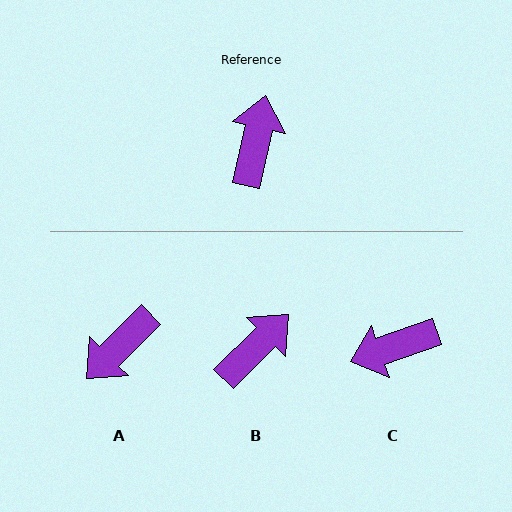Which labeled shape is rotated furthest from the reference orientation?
A, about 147 degrees away.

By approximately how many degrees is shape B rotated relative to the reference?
Approximately 33 degrees clockwise.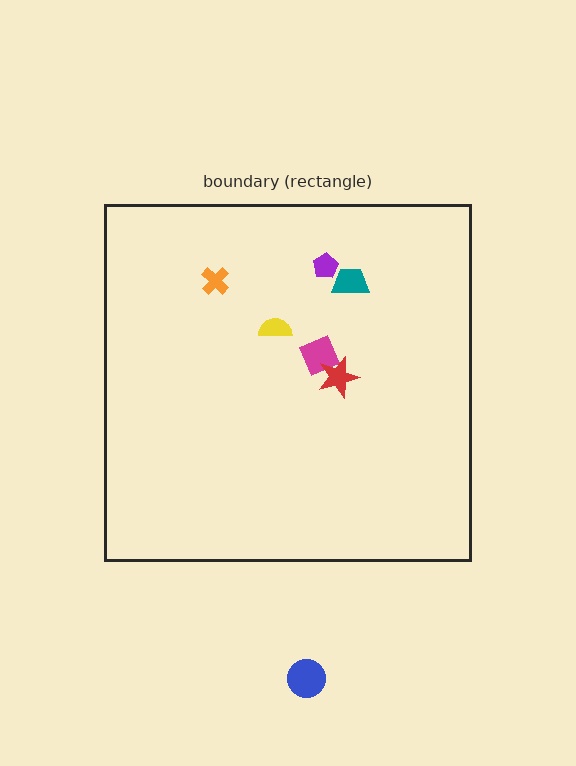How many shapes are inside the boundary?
6 inside, 1 outside.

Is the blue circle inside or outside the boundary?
Outside.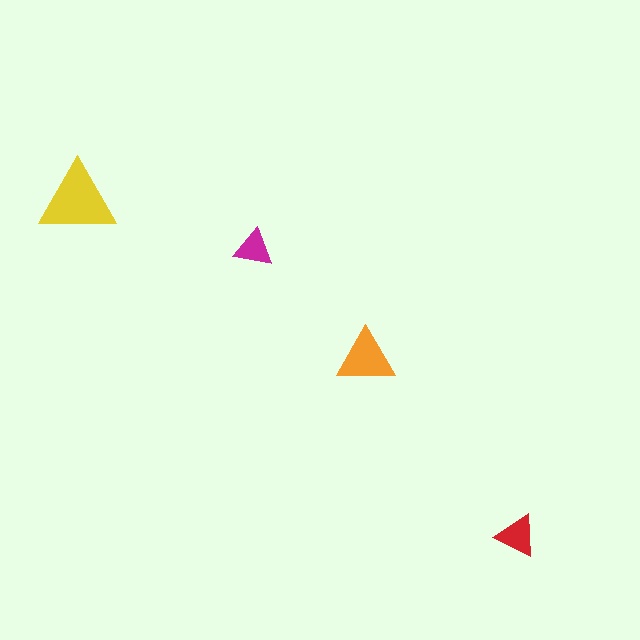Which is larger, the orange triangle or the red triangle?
The orange one.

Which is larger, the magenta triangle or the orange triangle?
The orange one.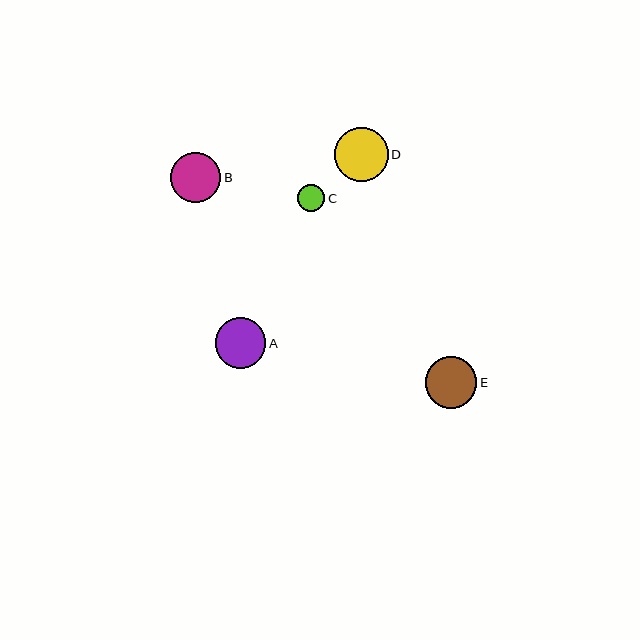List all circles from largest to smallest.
From largest to smallest: D, E, B, A, C.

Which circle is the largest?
Circle D is the largest with a size of approximately 54 pixels.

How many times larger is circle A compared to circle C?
Circle A is approximately 1.9 times the size of circle C.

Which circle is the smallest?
Circle C is the smallest with a size of approximately 27 pixels.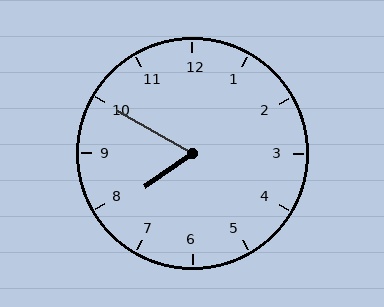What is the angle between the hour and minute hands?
Approximately 65 degrees.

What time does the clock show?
7:50.